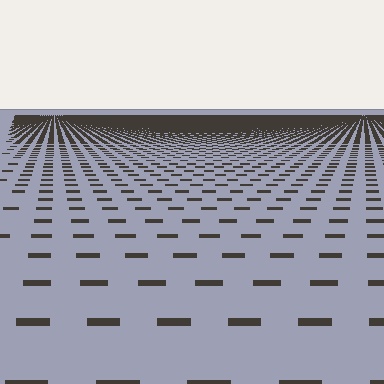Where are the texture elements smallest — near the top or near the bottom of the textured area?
Near the top.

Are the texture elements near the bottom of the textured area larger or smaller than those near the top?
Larger. Near the bottom, elements are closer to the viewer and appear at a bigger on-screen size.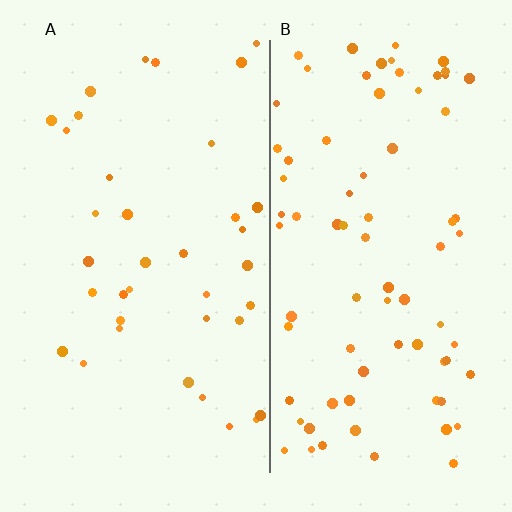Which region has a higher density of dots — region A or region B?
B (the right).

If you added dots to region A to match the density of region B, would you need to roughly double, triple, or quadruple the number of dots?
Approximately double.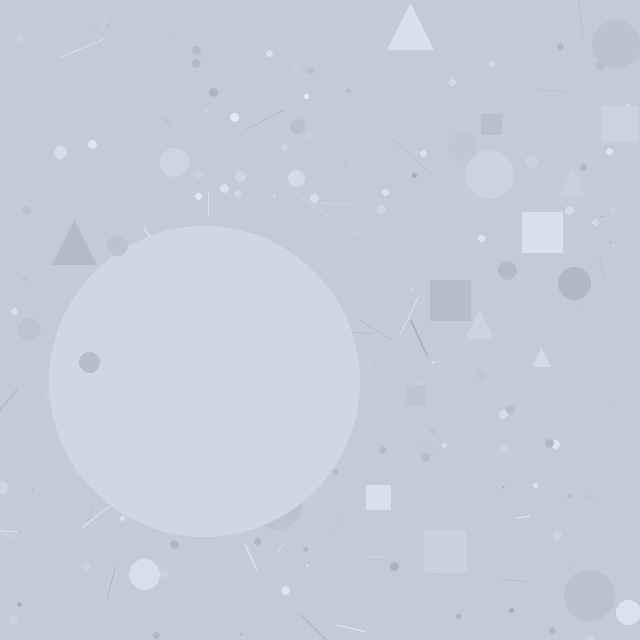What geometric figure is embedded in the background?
A circle is embedded in the background.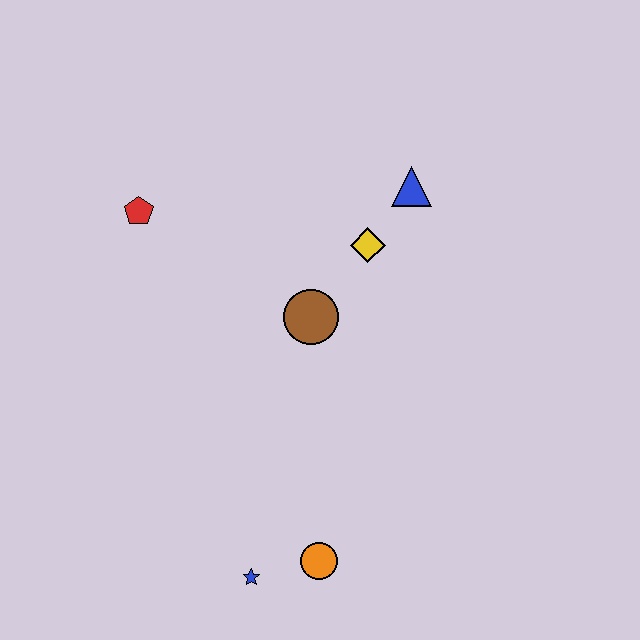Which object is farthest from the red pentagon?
The orange circle is farthest from the red pentagon.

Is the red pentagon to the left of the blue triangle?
Yes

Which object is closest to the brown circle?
The yellow diamond is closest to the brown circle.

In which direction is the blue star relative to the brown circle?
The blue star is below the brown circle.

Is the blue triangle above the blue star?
Yes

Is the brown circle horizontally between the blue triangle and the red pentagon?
Yes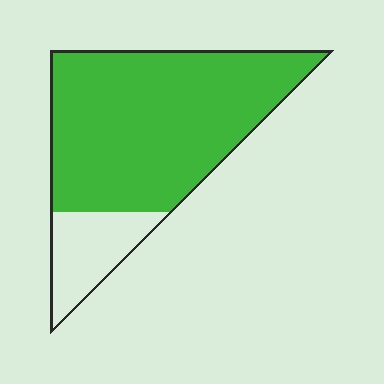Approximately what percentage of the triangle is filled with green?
Approximately 80%.